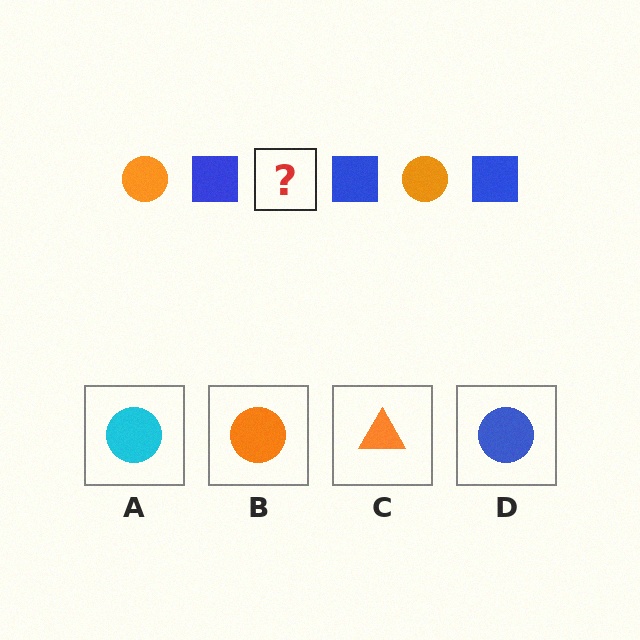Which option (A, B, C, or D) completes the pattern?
B.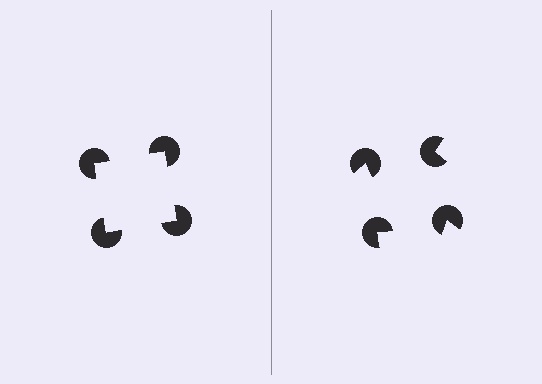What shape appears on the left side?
An illusory square.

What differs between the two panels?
The pac-man discs are positioned identically on both sides; only the wedge orientations differ. On the left they align to a square; on the right they are misaligned.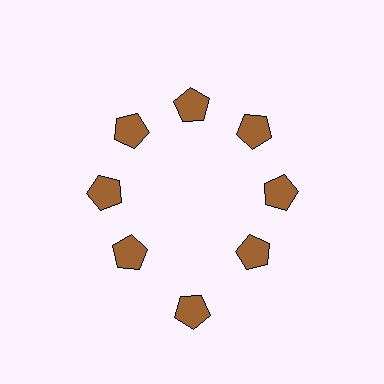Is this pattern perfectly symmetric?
No. The 8 brown pentagons are arranged in a ring, but one element near the 6 o'clock position is pushed outward from the center, breaking the 8-fold rotational symmetry.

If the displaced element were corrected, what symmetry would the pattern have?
It would have 8-fold rotational symmetry — the pattern would map onto itself every 45 degrees.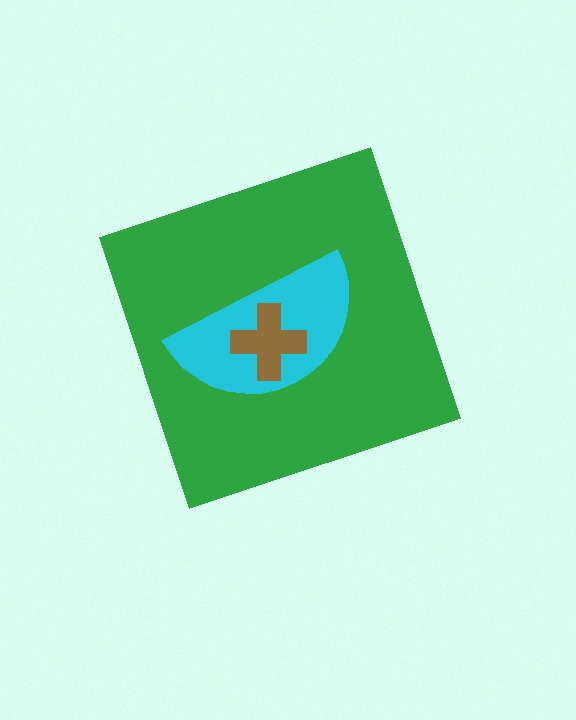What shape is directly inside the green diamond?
The cyan semicircle.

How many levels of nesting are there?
3.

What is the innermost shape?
The brown cross.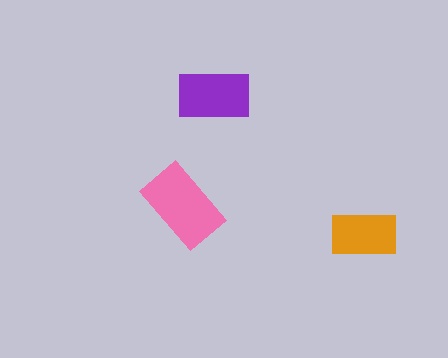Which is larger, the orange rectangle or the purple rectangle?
The purple one.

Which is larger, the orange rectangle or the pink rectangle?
The pink one.